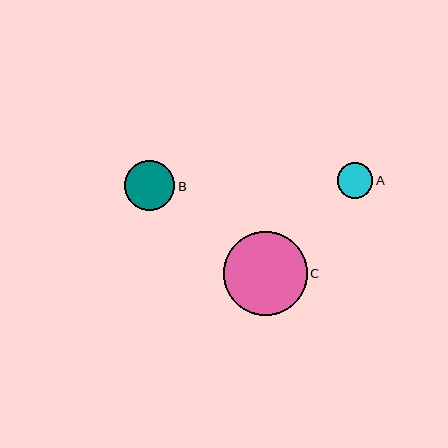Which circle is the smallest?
Circle A is the smallest with a size of approximately 36 pixels.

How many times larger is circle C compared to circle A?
Circle C is approximately 2.4 times the size of circle A.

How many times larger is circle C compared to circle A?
Circle C is approximately 2.4 times the size of circle A.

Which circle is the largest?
Circle C is the largest with a size of approximately 84 pixels.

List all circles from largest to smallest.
From largest to smallest: C, B, A.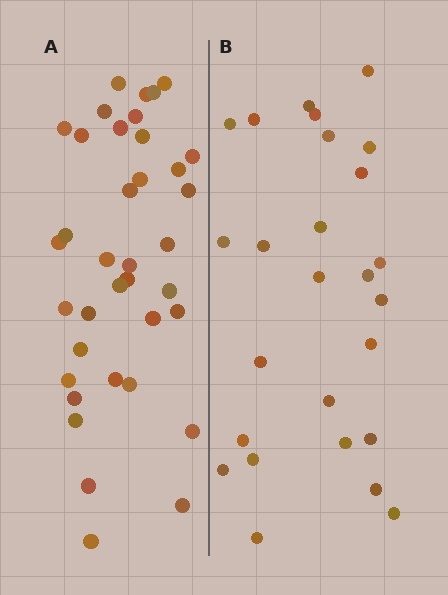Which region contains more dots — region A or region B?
Region A (the left region) has more dots.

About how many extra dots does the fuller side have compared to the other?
Region A has roughly 12 or so more dots than region B.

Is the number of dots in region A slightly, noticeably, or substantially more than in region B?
Region A has noticeably more, but not dramatically so. The ratio is roughly 1.4 to 1.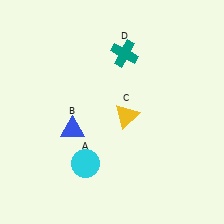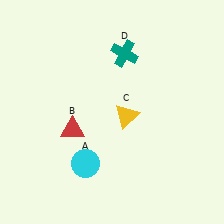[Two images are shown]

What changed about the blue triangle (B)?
In Image 1, B is blue. In Image 2, it changed to red.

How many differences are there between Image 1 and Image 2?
There is 1 difference between the two images.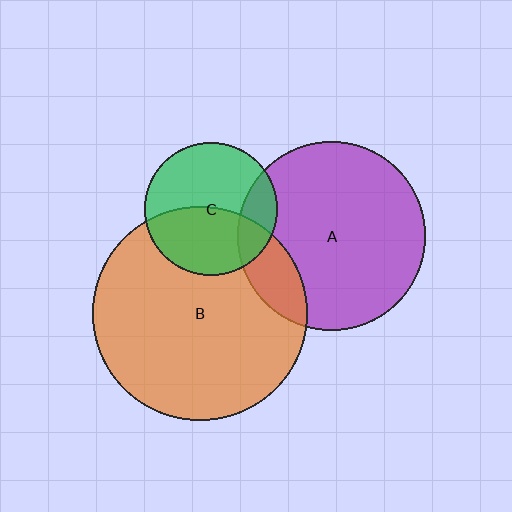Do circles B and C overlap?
Yes.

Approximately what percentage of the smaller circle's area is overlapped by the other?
Approximately 45%.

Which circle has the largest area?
Circle B (orange).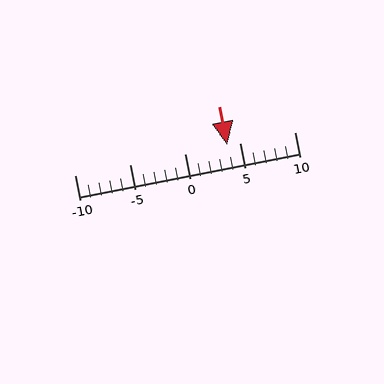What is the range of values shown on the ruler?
The ruler shows values from -10 to 10.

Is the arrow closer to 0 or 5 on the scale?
The arrow is closer to 5.